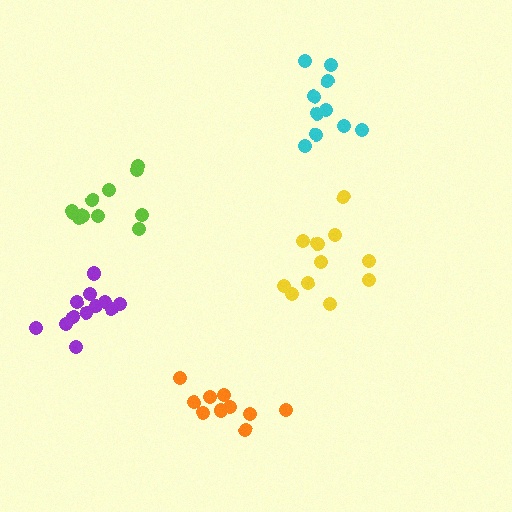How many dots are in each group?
Group 1: 10 dots, Group 2: 11 dots, Group 3: 10 dots, Group 4: 12 dots, Group 5: 11 dots (54 total).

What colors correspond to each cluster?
The clusters are colored: cyan, lime, orange, purple, yellow.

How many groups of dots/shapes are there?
There are 5 groups.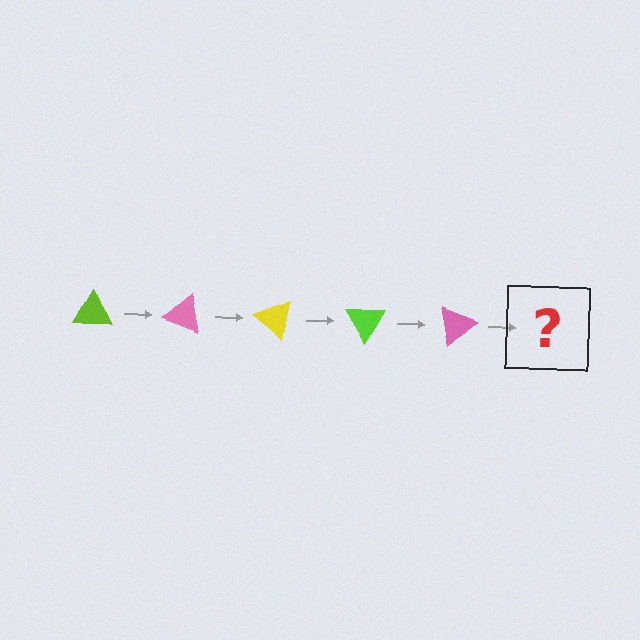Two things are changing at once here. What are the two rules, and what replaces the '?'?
The two rules are that it rotates 20 degrees each step and the color cycles through lime, pink, and yellow. The '?' should be a yellow triangle, rotated 100 degrees from the start.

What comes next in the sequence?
The next element should be a yellow triangle, rotated 100 degrees from the start.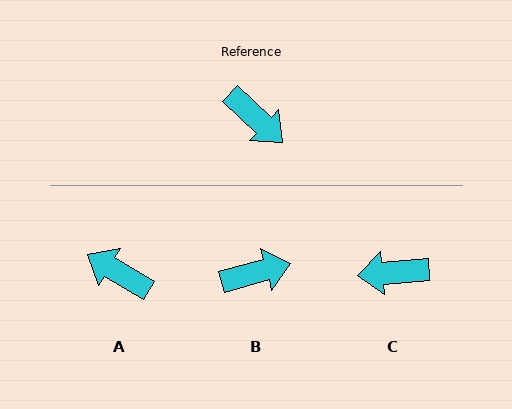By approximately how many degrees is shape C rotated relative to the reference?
Approximately 132 degrees clockwise.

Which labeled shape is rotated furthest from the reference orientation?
A, about 167 degrees away.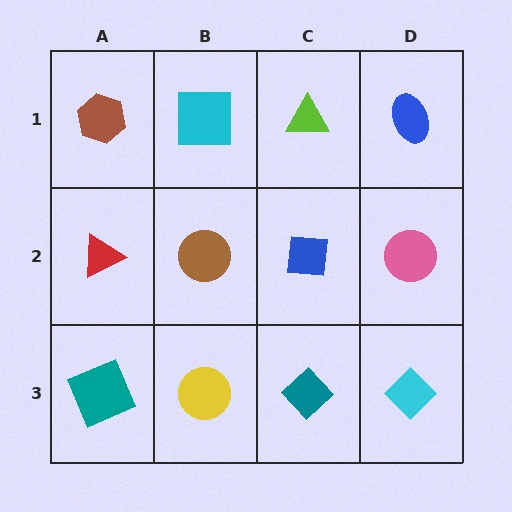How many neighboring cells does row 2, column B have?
4.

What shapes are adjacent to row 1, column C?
A blue square (row 2, column C), a cyan square (row 1, column B), a blue ellipse (row 1, column D).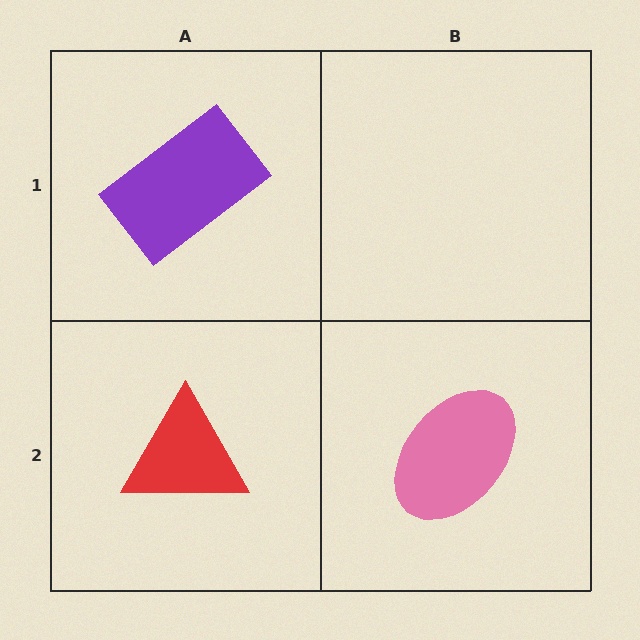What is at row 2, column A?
A red triangle.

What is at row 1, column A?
A purple rectangle.